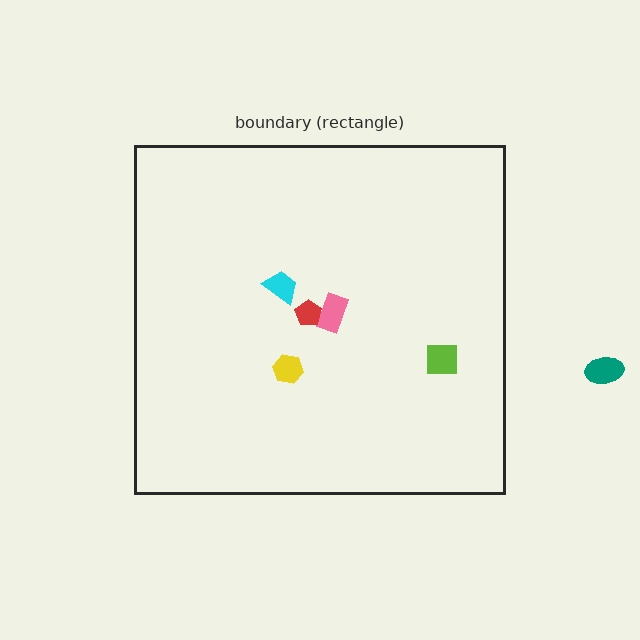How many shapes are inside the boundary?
5 inside, 1 outside.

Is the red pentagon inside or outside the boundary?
Inside.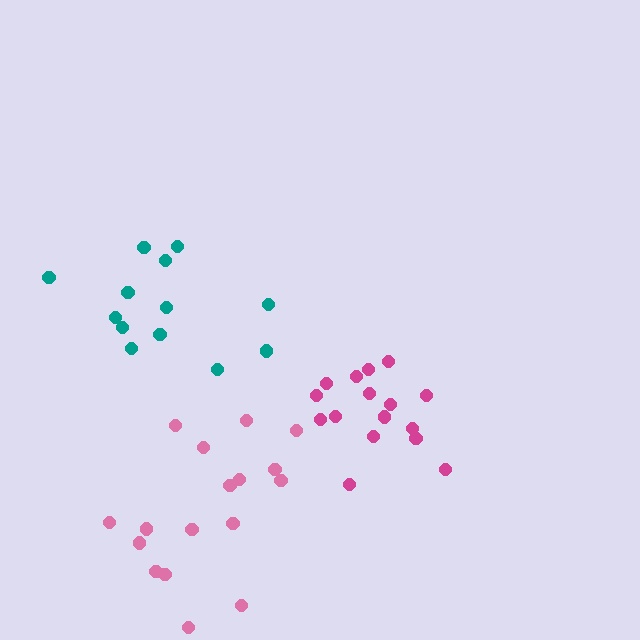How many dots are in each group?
Group 1: 16 dots, Group 2: 17 dots, Group 3: 13 dots (46 total).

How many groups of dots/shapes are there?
There are 3 groups.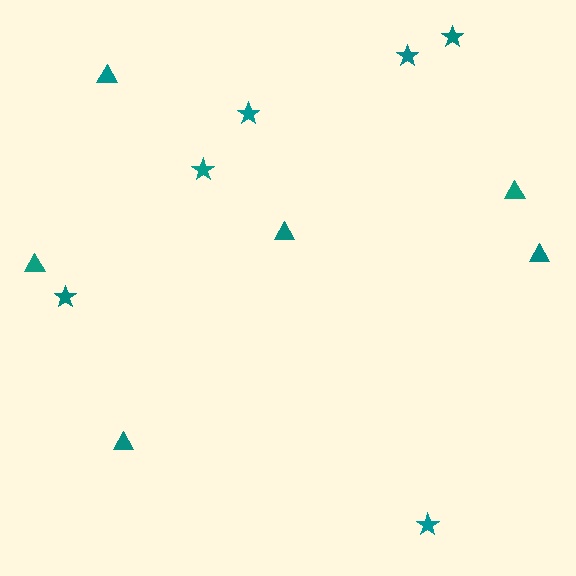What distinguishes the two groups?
There are 2 groups: one group of triangles (6) and one group of stars (6).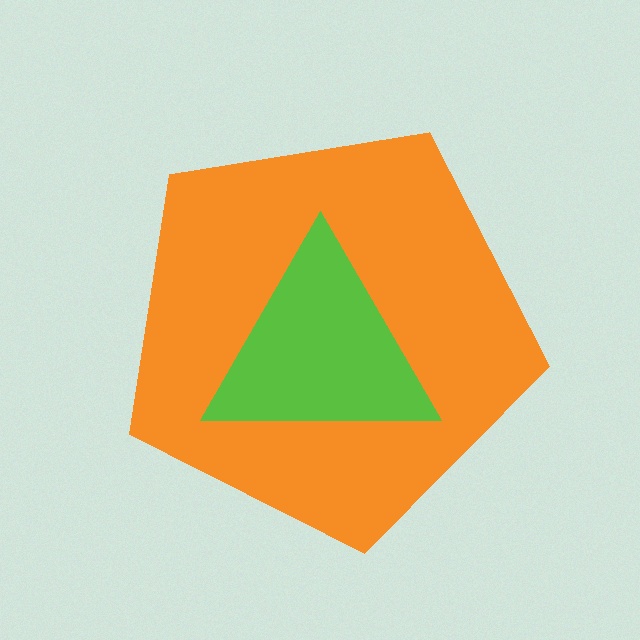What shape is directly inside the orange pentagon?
The lime triangle.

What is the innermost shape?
The lime triangle.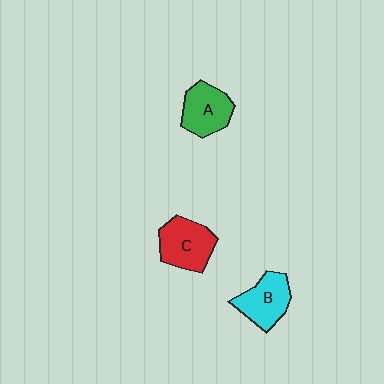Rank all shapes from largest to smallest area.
From largest to smallest: C (red), B (cyan), A (green).